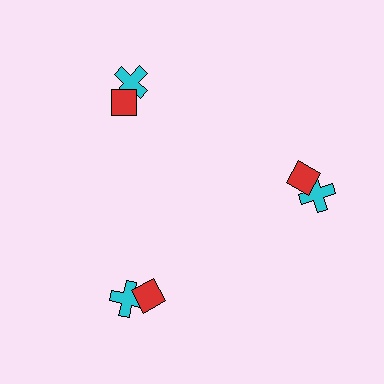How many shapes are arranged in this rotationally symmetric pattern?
There are 6 shapes, arranged in 3 groups of 2.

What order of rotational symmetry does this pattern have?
This pattern has 3-fold rotational symmetry.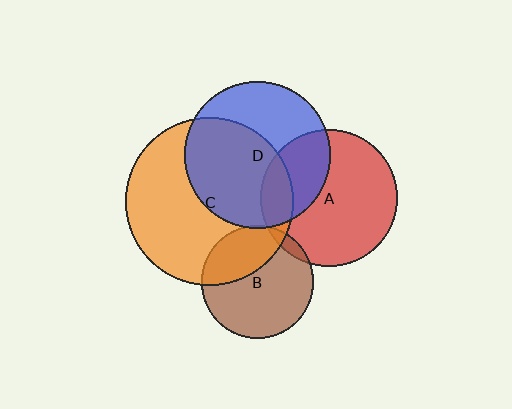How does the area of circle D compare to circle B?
Approximately 1.7 times.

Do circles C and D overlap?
Yes.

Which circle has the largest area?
Circle C (orange).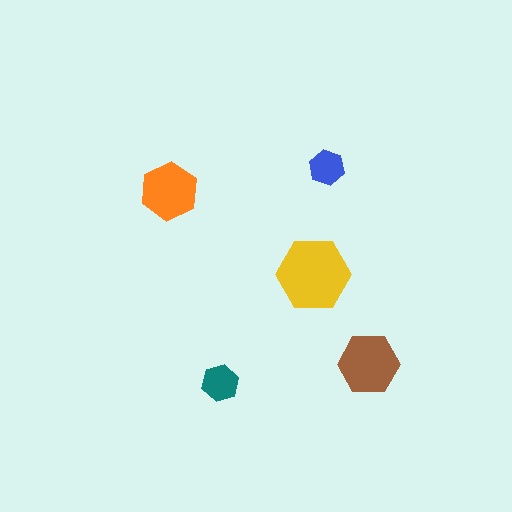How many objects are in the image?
There are 5 objects in the image.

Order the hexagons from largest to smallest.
the yellow one, the brown one, the orange one, the teal one, the blue one.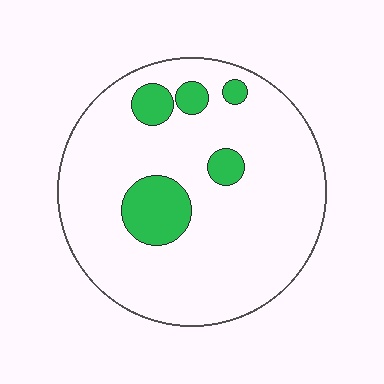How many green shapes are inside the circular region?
5.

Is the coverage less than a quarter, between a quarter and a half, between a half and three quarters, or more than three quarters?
Less than a quarter.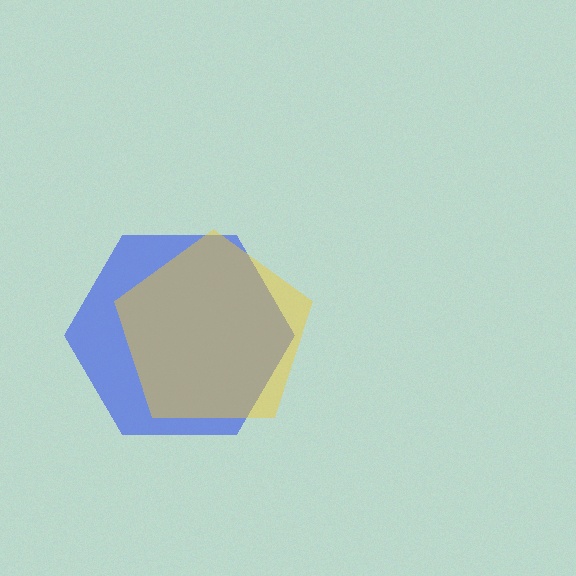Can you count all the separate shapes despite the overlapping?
Yes, there are 2 separate shapes.